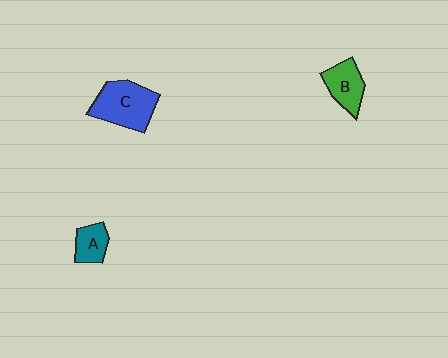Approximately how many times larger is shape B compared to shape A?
Approximately 1.4 times.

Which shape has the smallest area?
Shape A (teal).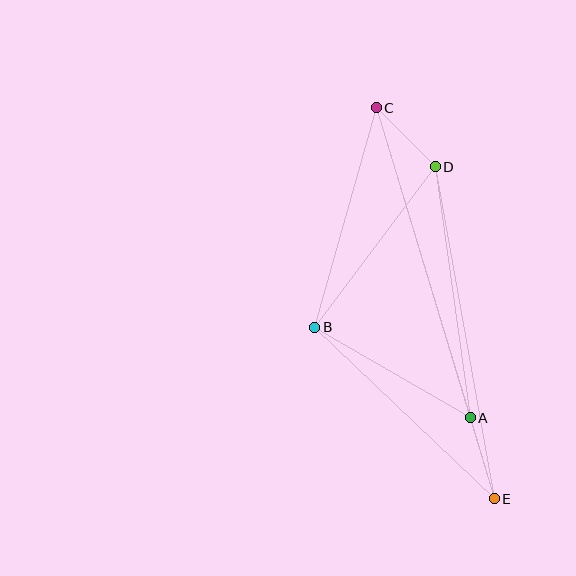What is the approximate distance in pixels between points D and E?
The distance between D and E is approximately 337 pixels.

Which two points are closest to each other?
Points C and D are closest to each other.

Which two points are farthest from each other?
Points C and E are farthest from each other.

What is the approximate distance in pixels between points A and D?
The distance between A and D is approximately 254 pixels.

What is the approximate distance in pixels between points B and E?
The distance between B and E is approximately 248 pixels.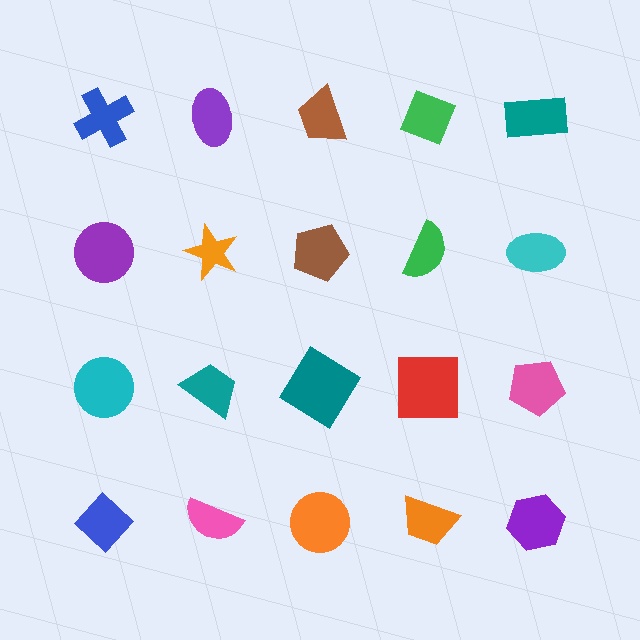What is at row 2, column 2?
An orange star.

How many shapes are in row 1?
5 shapes.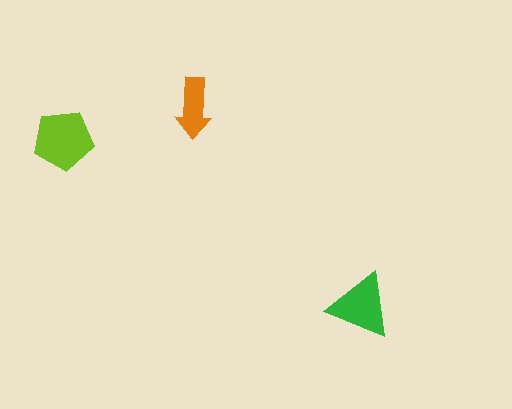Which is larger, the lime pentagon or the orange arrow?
The lime pentagon.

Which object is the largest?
The lime pentagon.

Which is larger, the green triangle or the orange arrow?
The green triangle.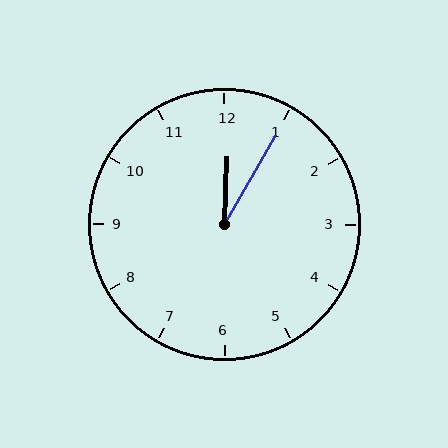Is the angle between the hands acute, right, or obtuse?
It is acute.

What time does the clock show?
12:05.